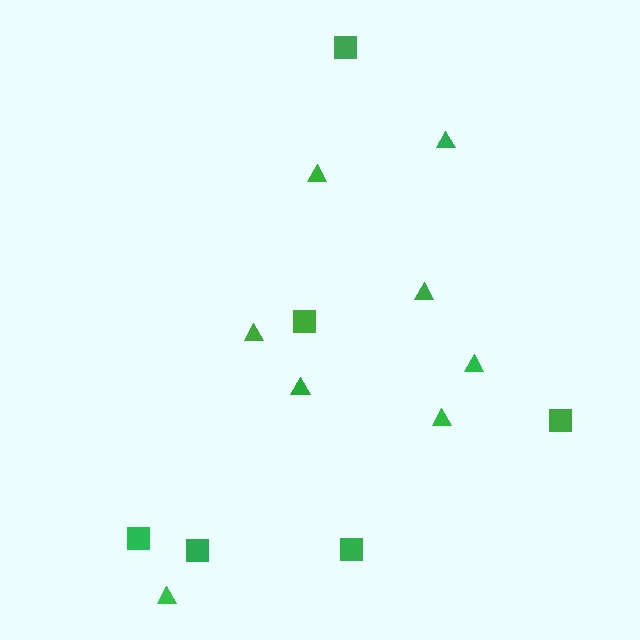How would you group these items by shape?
There are 2 groups: one group of triangles (8) and one group of squares (6).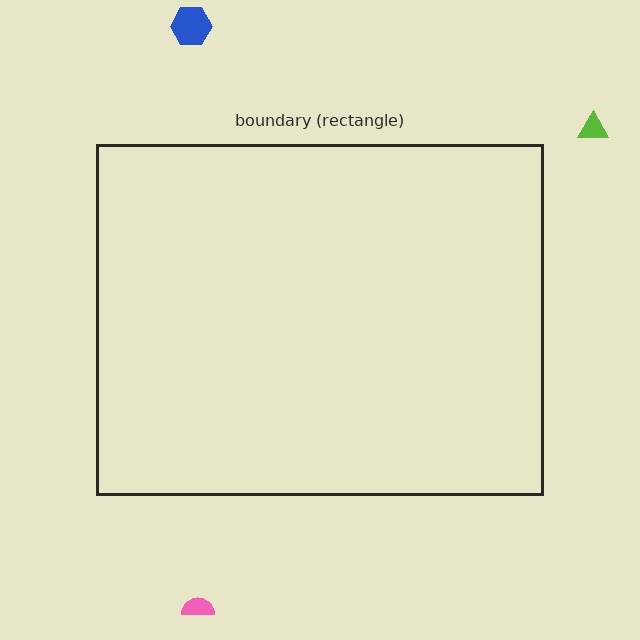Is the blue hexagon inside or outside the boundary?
Outside.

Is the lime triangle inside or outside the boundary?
Outside.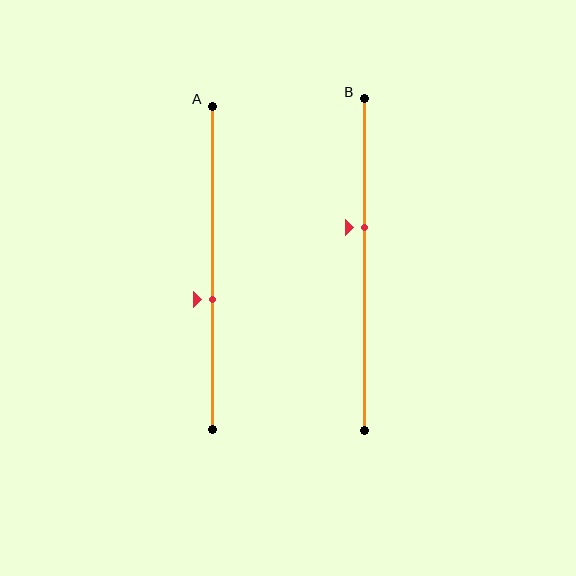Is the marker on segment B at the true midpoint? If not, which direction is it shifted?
No, the marker on segment B is shifted upward by about 11% of the segment length.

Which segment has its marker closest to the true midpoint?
Segment A has its marker closest to the true midpoint.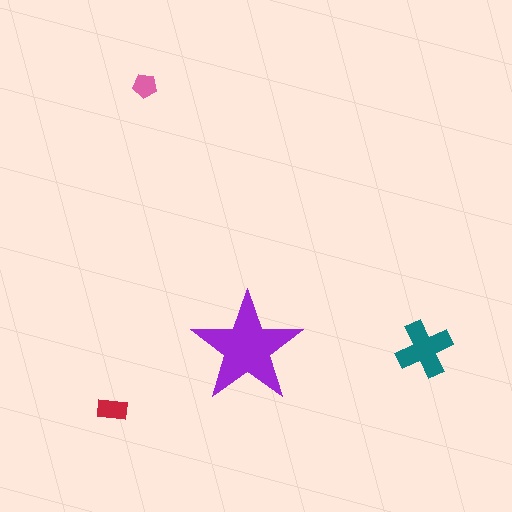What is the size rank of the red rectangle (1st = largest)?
3rd.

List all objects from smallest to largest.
The pink pentagon, the red rectangle, the teal cross, the purple star.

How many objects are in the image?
There are 4 objects in the image.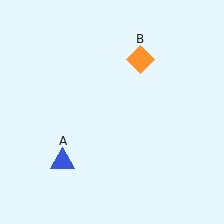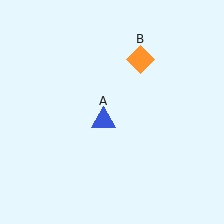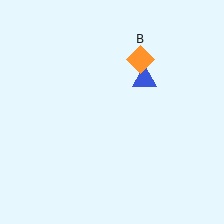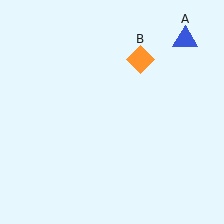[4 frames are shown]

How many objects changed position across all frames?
1 object changed position: blue triangle (object A).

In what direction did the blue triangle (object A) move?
The blue triangle (object A) moved up and to the right.